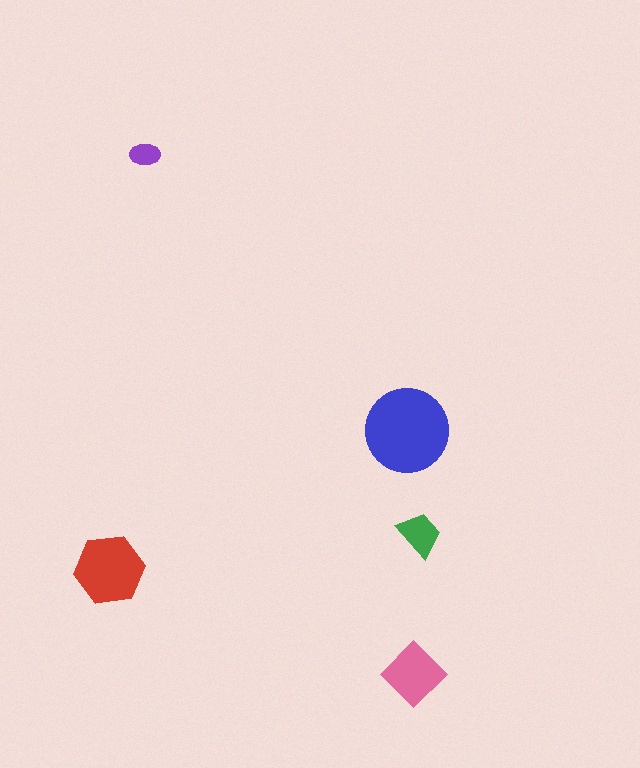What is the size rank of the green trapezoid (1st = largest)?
4th.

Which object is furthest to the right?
The green trapezoid is rightmost.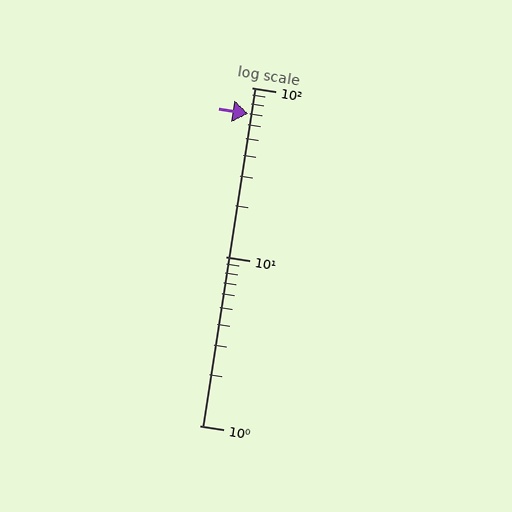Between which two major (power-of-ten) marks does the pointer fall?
The pointer is between 10 and 100.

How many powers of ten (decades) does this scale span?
The scale spans 2 decades, from 1 to 100.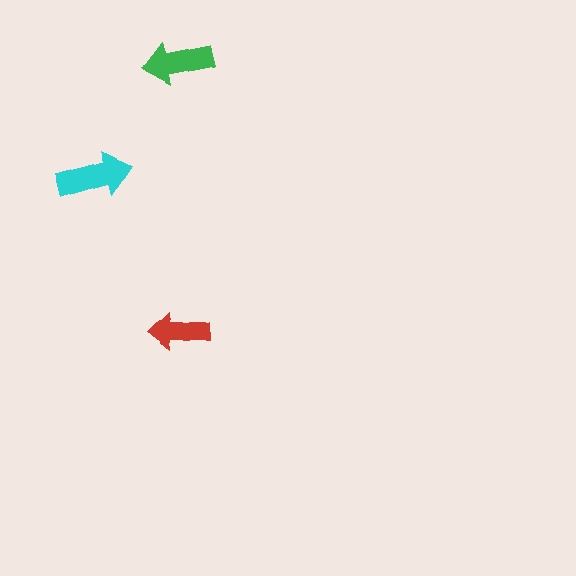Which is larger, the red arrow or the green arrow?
The green one.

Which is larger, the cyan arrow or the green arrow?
The cyan one.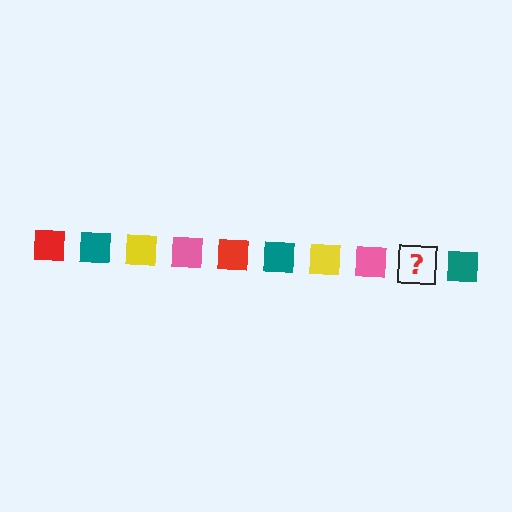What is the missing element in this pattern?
The missing element is a red square.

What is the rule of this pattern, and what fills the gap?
The rule is that the pattern cycles through red, teal, yellow, pink squares. The gap should be filled with a red square.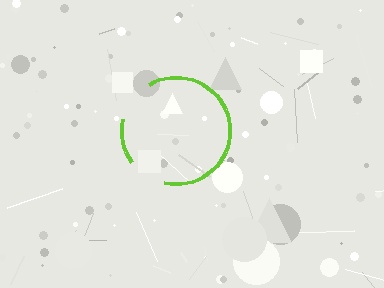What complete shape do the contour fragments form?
The contour fragments form a circle.